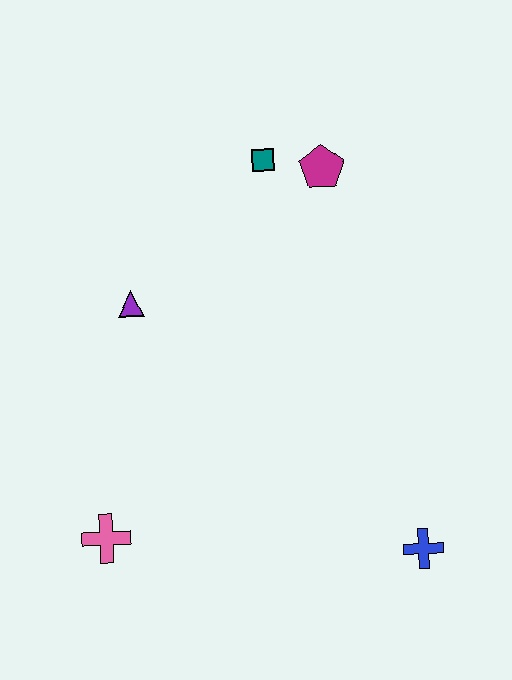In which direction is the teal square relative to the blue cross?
The teal square is above the blue cross.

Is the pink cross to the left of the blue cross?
Yes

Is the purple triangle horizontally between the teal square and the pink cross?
Yes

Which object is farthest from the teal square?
The blue cross is farthest from the teal square.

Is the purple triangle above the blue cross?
Yes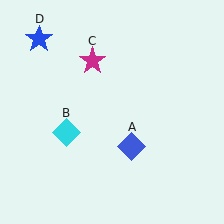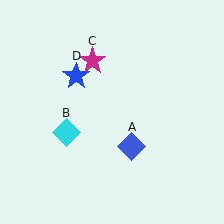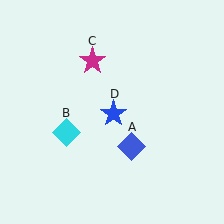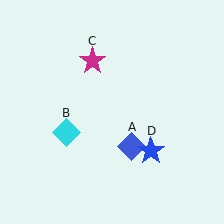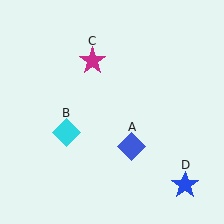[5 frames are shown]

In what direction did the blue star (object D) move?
The blue star (object D) moved down and to the right.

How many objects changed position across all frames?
1 object changed position: blue star (object D).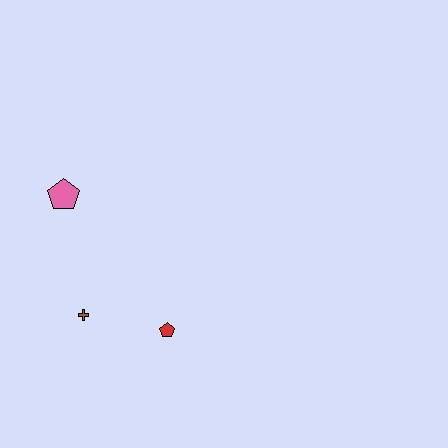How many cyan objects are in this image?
There are no cyan objects.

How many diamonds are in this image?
There are no diamonds.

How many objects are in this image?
There are 3 objects.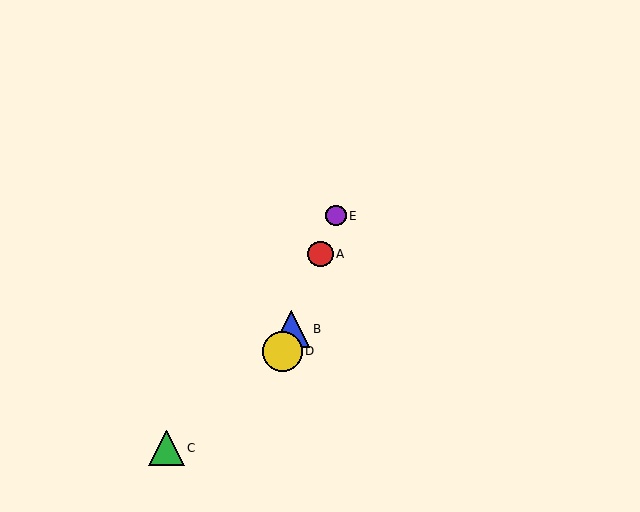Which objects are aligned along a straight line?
Objects A, B, D, E are aligned along a straight line.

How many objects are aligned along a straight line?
4 objects (A, B, D, E) are aligned along a straight line.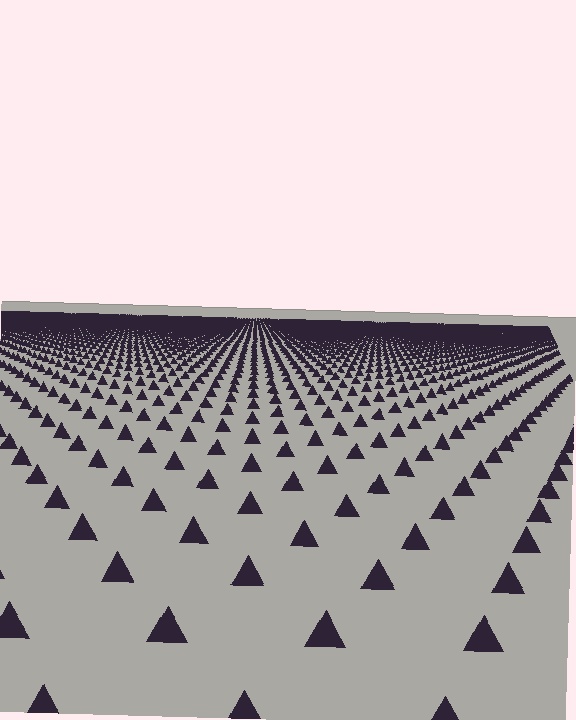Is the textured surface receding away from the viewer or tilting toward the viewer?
The surface is receding away from the viewer. Texture elements get smaller and denser toward the top.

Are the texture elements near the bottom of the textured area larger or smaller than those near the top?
Larger. Near the bottom, elements are closer to the viewer and appear at a bigger on-screen size.